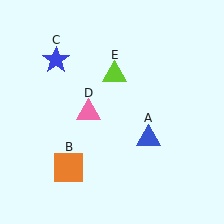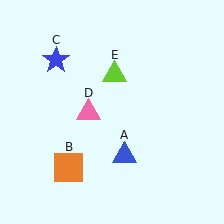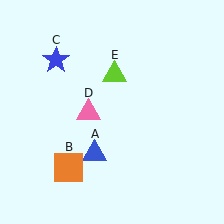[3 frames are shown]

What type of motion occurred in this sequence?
The blue triangle (object A) rotated clockwise around the center of the scene.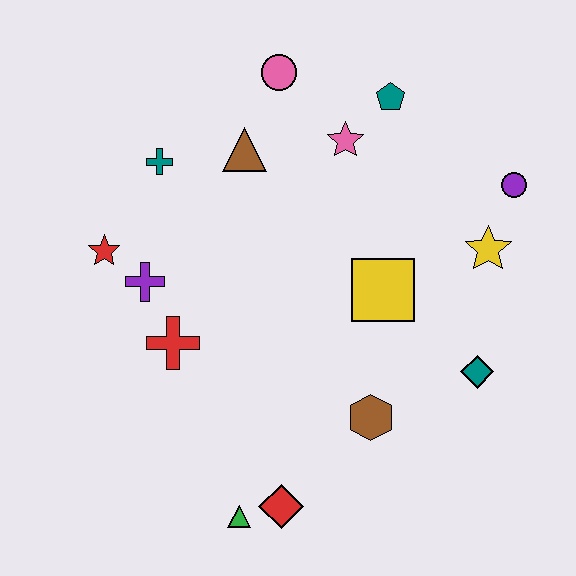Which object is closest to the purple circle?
The yellow star is closest to the purple circle.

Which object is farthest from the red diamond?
The pink circle is farthest from the red diamond.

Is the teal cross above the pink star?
No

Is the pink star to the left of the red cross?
No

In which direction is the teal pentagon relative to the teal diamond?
The teal pentagon is above the teal diamond.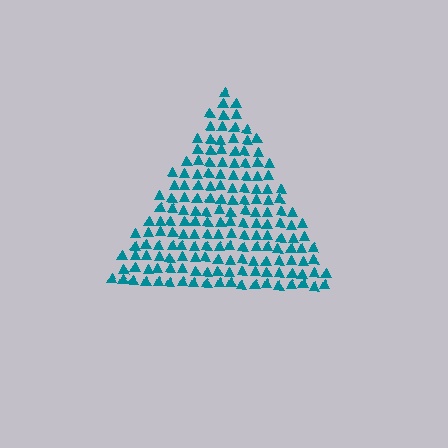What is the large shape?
The large shape is a triangle.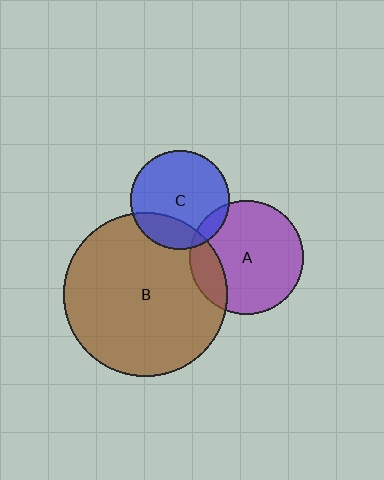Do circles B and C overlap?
Yes.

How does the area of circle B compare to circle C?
Approximately 2.8 times.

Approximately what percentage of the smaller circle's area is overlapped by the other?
Approximately 20%.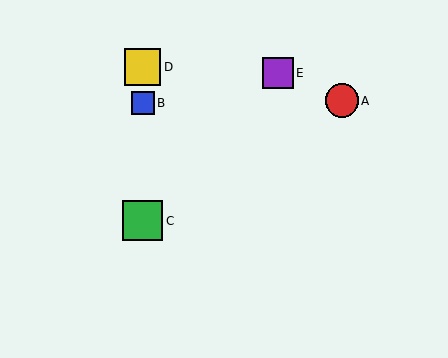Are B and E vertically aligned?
No, B is at x≈143 and E is at x≈278.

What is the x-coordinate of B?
Object B is at x≈143.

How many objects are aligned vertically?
3 objects (B, C, D) are aligned vertically.